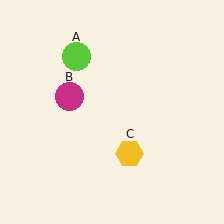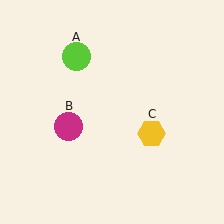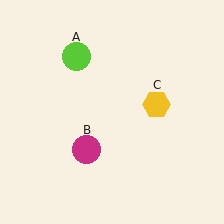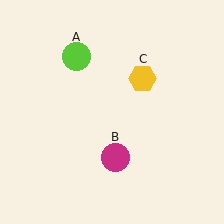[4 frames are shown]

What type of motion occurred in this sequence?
The magenta circle (object B), yellow hexagon (object C) rotated counterclockwise around the center of the scene.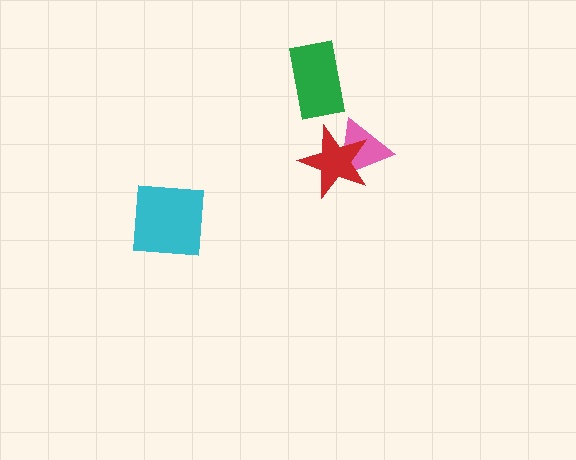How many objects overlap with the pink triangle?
1 object overlaps with the pink triangle.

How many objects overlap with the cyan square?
0 objects overlap with the cyan square.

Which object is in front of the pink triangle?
The red star is in front of the pink triangle.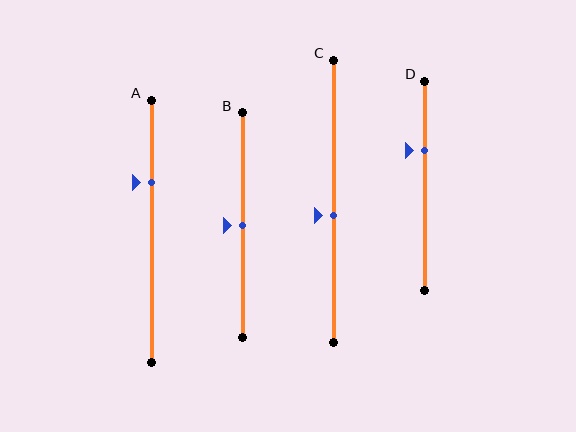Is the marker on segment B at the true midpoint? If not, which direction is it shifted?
Yes, the marker on segment B is at the true midpoint.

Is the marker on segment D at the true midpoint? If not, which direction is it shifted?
No, the marker on segment D is shifted upward by about 17% of the segment length.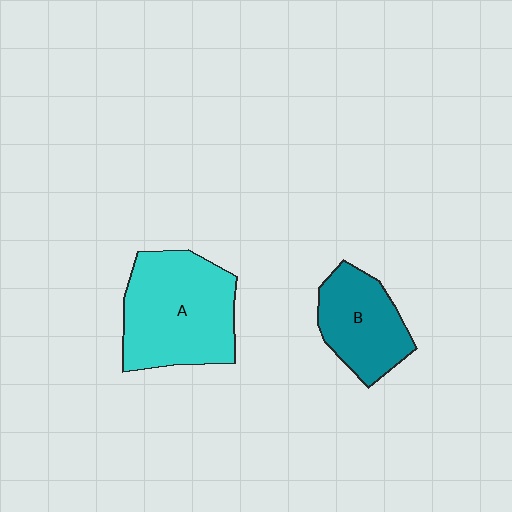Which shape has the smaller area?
Shape B (teal).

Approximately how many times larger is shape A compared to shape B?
Approximately 1.6 times.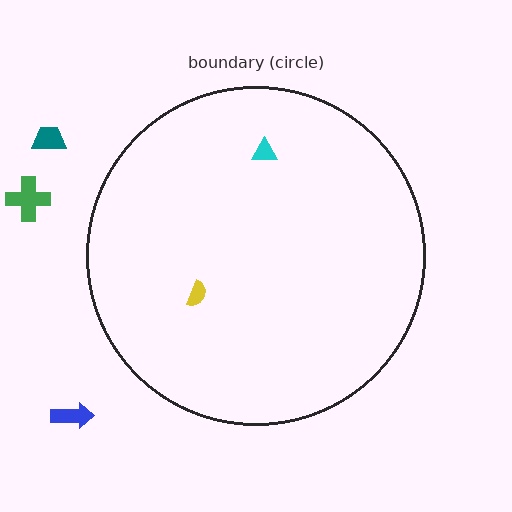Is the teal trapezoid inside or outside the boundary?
Outside.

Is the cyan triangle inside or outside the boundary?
Inside.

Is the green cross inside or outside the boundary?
Outside.